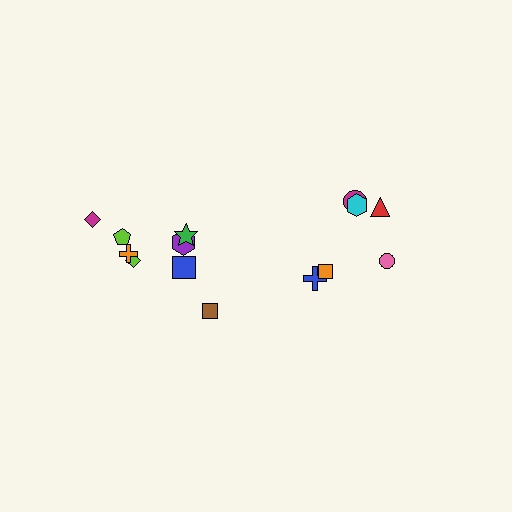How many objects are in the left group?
There are 8 objects.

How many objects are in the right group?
There are 6 objects.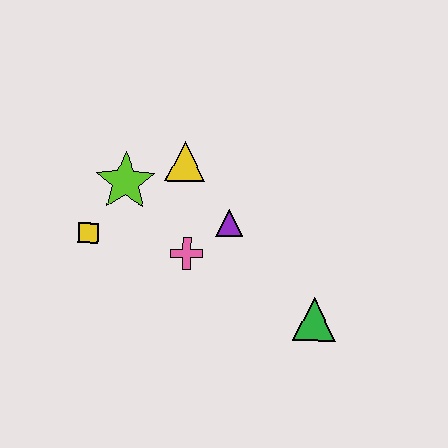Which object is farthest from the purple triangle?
The yellow square is farthest from the purple triangle.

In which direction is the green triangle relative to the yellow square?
The green triangle is to the right of the yellow square.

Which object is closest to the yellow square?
The lime star is closest to the yellow square.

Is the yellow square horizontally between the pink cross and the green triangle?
No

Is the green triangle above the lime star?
No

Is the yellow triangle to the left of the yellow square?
No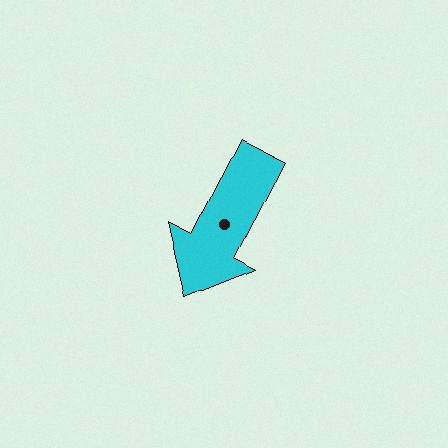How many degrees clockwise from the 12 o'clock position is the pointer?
Approximately 208 degrees.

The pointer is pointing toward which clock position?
Roughly 7 o'clock.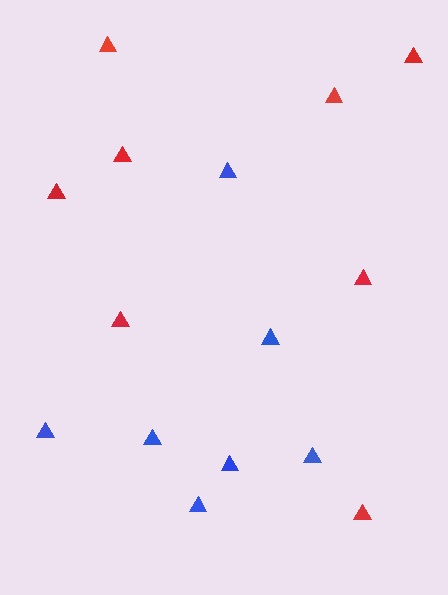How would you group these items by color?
There are 2 groups: one group of blue triangles (7) and one group of red triangles (8).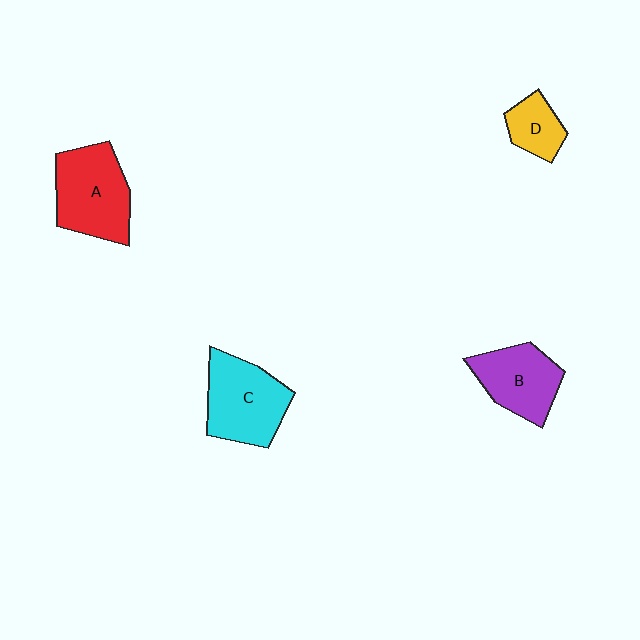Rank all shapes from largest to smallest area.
From largest to smallest: A (red), C (cyan), B (purple), D (yellow).